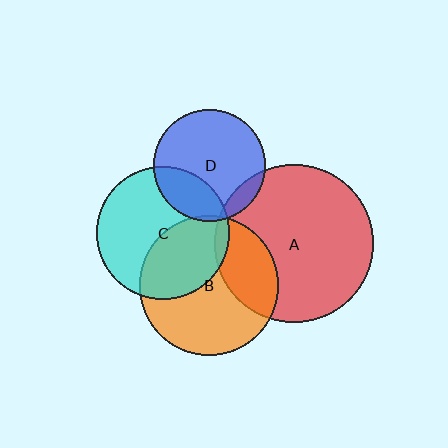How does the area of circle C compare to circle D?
Approximately 1.4 times.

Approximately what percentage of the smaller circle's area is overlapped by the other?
Approximately 5%.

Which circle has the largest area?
Circle A (red).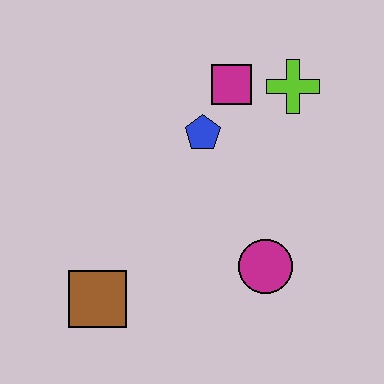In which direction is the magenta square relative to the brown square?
The magenta square is above the brown square.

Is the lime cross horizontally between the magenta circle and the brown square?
No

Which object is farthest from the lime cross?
The brown square is farthest from the lime cross.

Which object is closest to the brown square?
The magenta circle is closest to the brown square.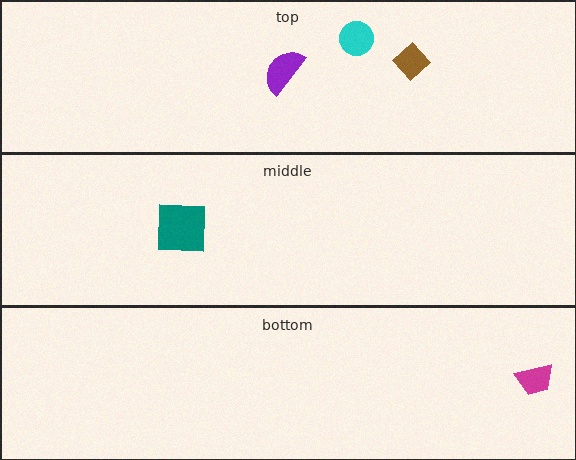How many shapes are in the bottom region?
1.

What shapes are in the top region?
The brown diamond, the cyan circle, the purple semicircle.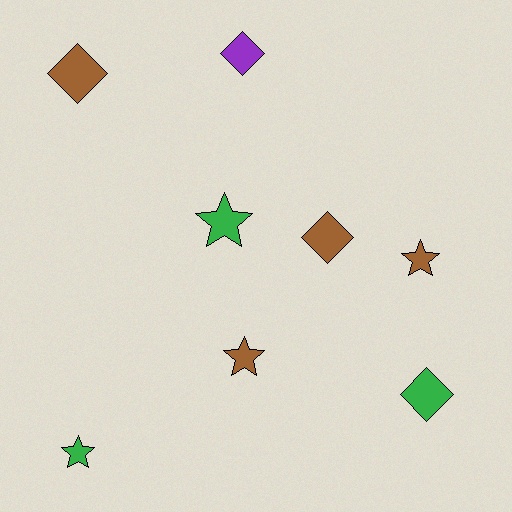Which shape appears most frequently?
Star, with 4 objects.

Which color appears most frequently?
Brown, with 4 objects.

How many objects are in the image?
There are 8 objects.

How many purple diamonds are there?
There is 1 purple diamond.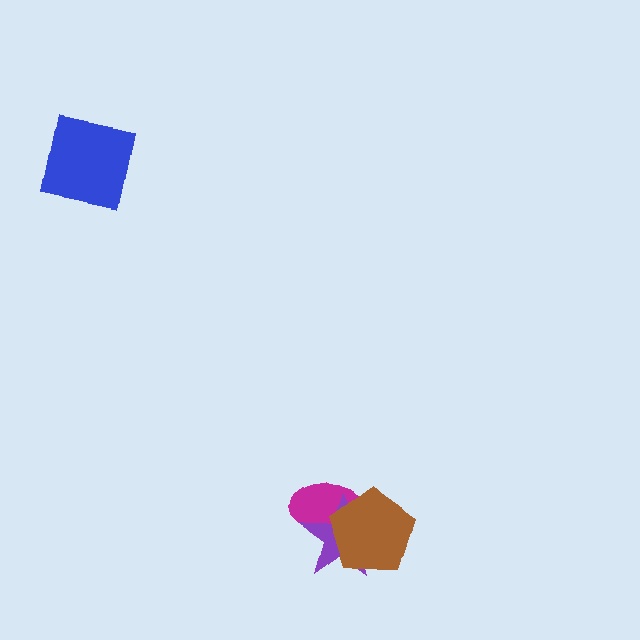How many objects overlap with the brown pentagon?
2 objects overlap with the brown pentagon.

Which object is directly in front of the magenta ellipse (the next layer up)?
The purple star is directly in front of the magenta ellipse.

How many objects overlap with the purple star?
2 objects overlap with the purple star.